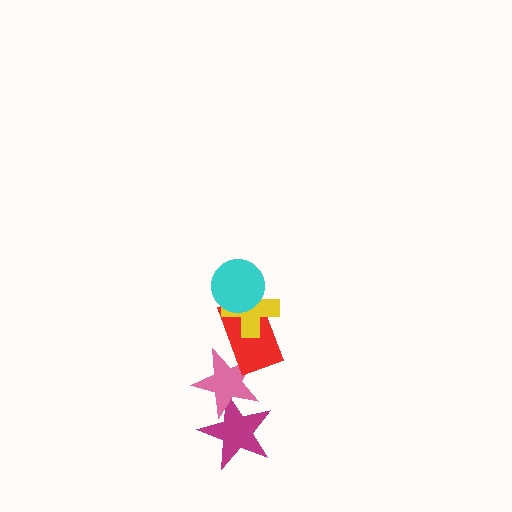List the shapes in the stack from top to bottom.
From top to bottom: the cyan circle, the yellow cross, the red rectangle, the pink star, the magenta star.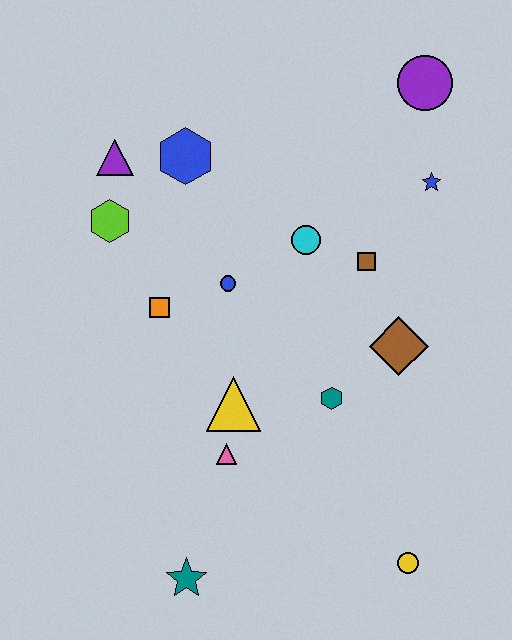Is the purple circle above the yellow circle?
Yes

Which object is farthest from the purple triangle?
The yellow circle is farthest from the purple triangle.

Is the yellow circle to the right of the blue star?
No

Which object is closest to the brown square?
The cyan circle is closest to the brown square.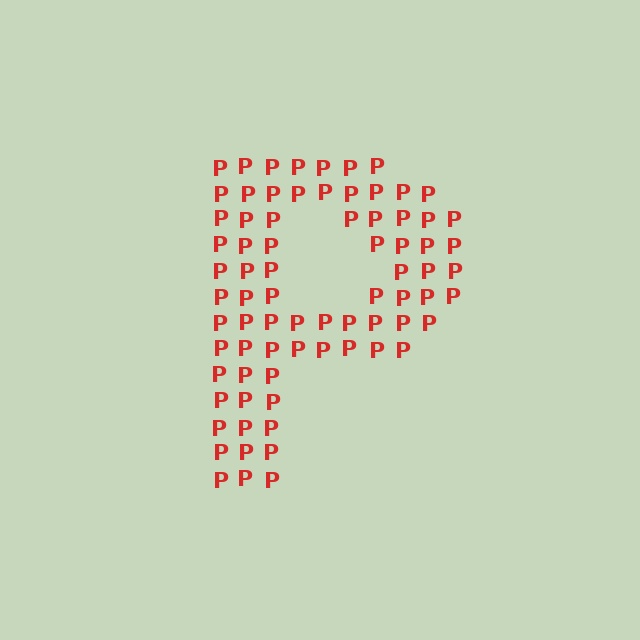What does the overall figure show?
The overall figure shows the letter P.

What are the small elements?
The small elements are letter P's.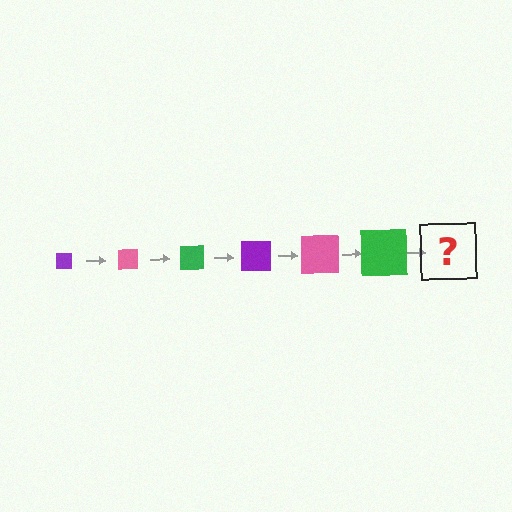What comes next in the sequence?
The next element should be a purple square, larger than the previous one.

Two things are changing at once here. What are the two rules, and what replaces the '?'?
The two rules are that the square grows larger each step and the color cycles through purple, pink, and green. The '?' should be a purple square, larger than the previous one.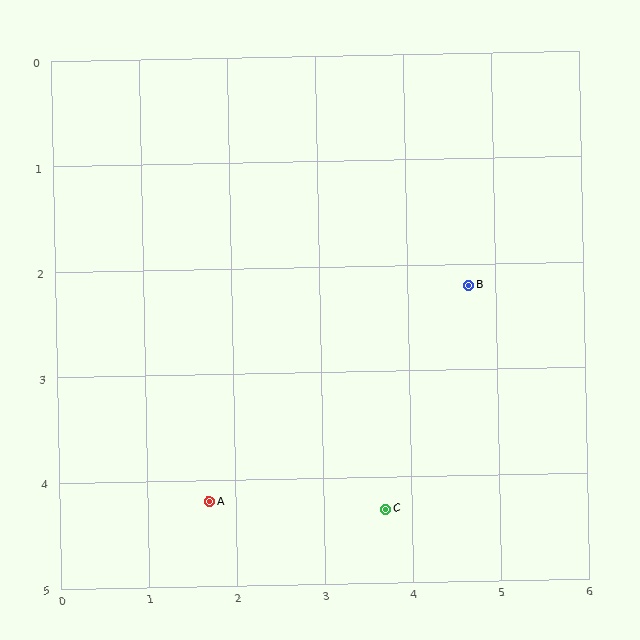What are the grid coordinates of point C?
Point C is at approximately (3.7, 4.3).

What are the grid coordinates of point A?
Point A is at approximately (1.7, 4.2).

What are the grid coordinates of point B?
Point B is at approximately (4.7, 2.2).